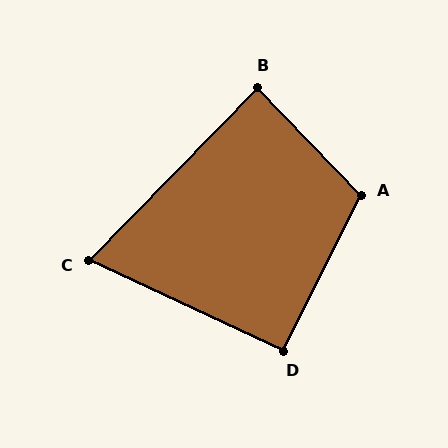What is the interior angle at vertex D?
Approximately 92 degrees (approximately right).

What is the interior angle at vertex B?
Approximately 88 degrees (approximately right).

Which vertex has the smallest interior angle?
C, at approximately 71 degrees.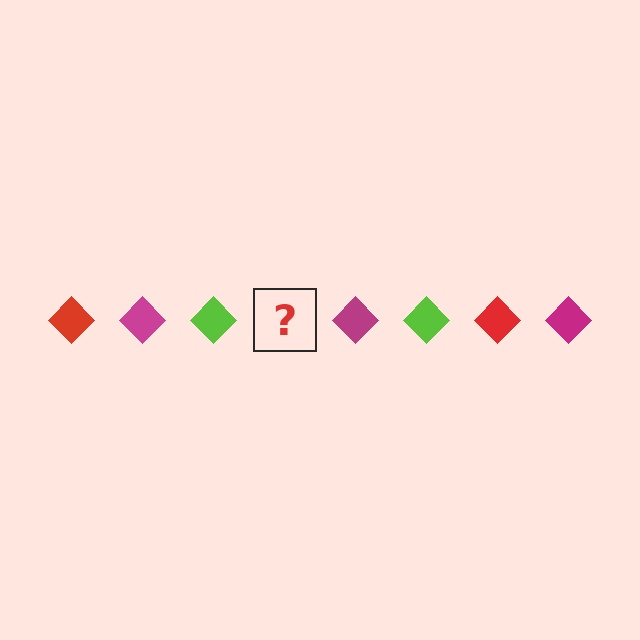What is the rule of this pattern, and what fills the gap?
The rule is that the pattern cycles through red, magenta, lime diamonds. The gap should be filled with a red diamond.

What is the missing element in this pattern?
The missing element is a red diamond.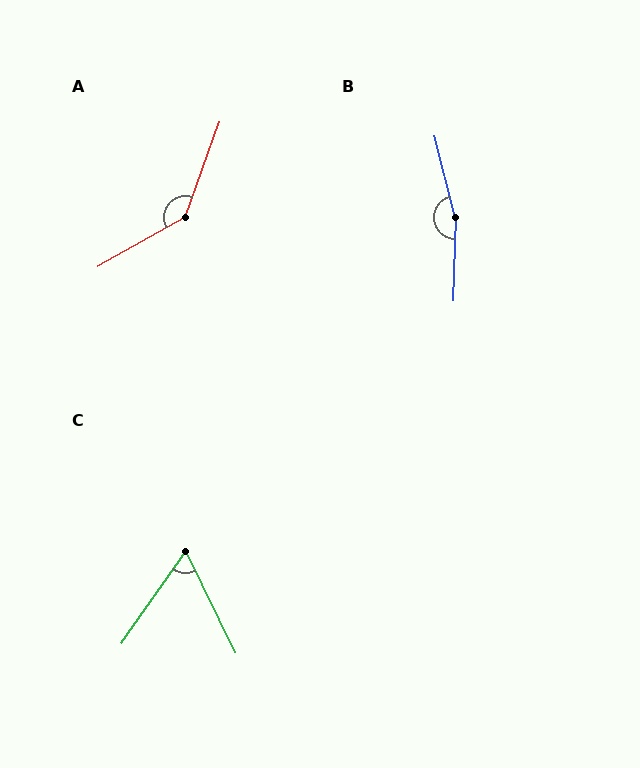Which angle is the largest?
B, at approximately 164 degrees.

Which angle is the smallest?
C, at approximately 61 degrees.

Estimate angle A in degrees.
Approximately 139 degrees.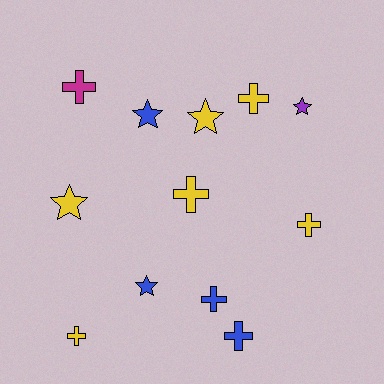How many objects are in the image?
There are 12 objects.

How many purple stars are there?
There is 1 purple star.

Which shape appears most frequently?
Cross, with 7 objects.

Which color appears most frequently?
Yellow, with 6 objects.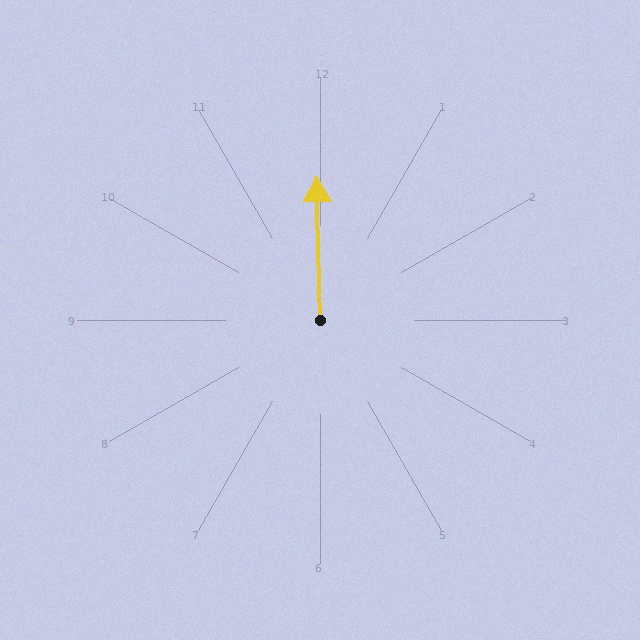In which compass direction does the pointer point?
North.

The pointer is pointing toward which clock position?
Roughly 12 o'clock.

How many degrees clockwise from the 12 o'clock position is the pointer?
Approximately 359 degrees.